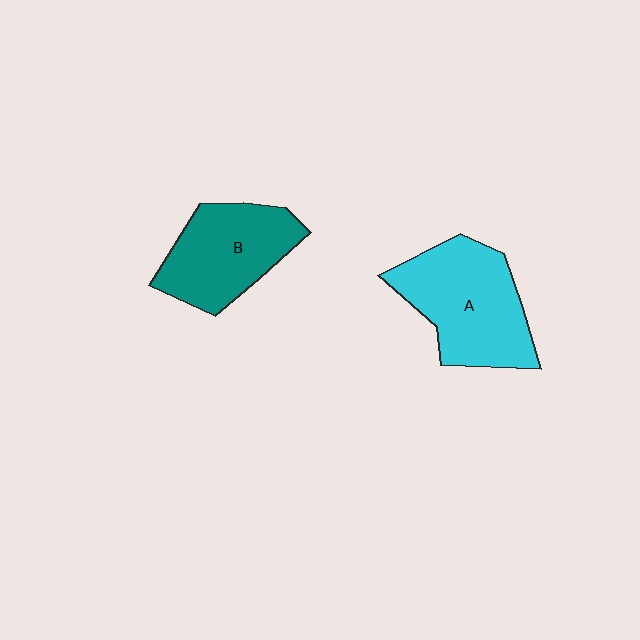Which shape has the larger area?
Shape A (cyan).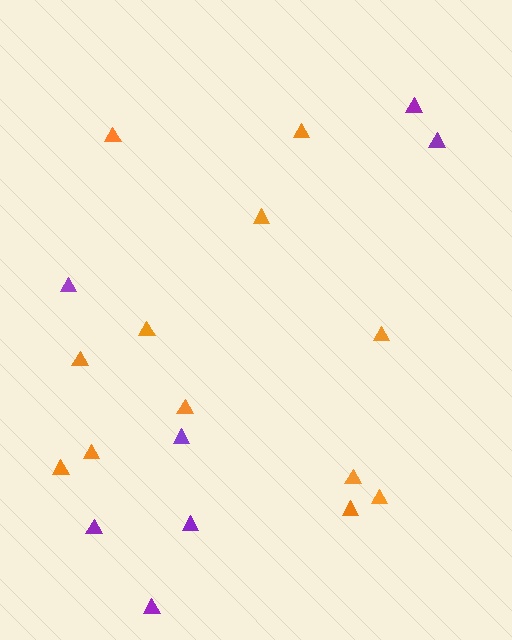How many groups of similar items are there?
There are 2 groups: one group of purple triangles (7) and one group of orange triangles (12).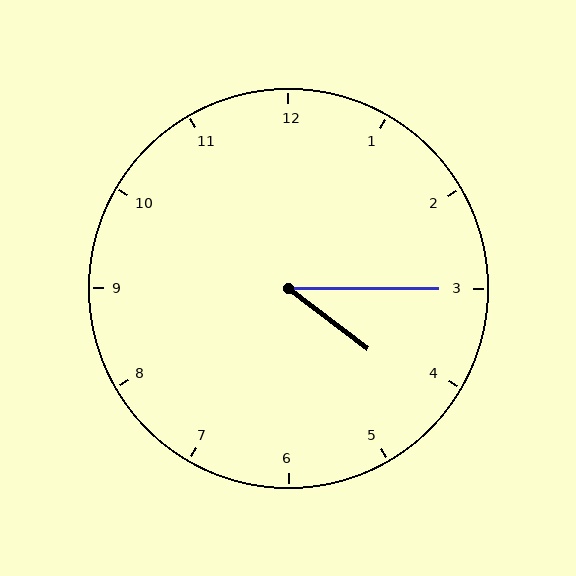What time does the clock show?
4:15.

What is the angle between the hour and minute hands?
Approximately 38 degrees.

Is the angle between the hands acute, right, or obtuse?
It is acute.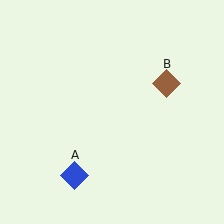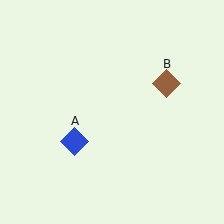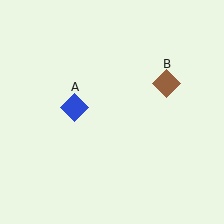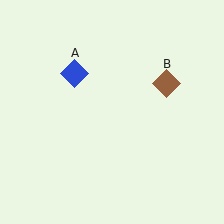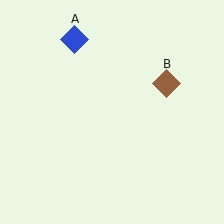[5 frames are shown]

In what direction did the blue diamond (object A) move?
The blue diamond (object A) moved up.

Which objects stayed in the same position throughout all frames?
Brown diamond (object B) remained stationary.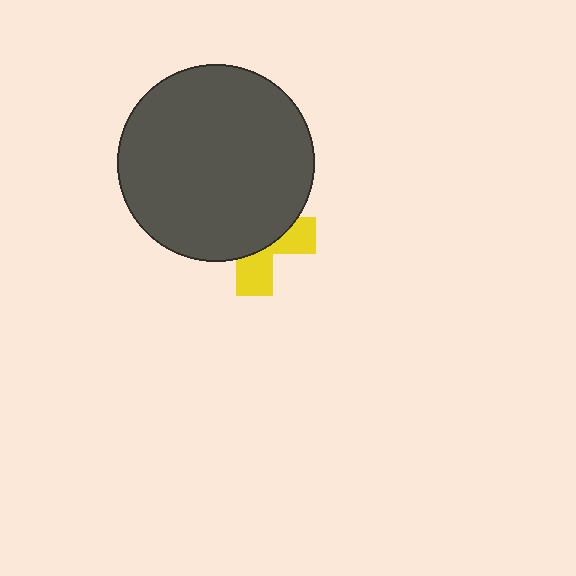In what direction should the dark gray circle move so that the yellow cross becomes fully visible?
The dark gray circle should move up. That is the shortest direction to clear the overlap and leave the yellow cross fully visible.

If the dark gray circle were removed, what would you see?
You would see the complete yellow cross.